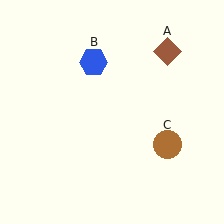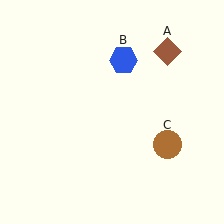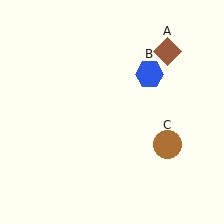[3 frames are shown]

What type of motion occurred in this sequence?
The blue hexagon (object B) rotated clockwise around the center of the scene.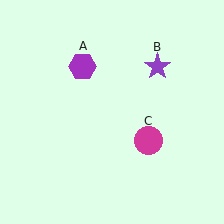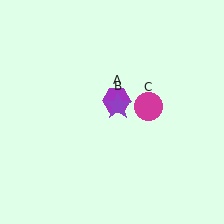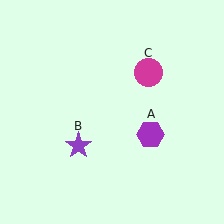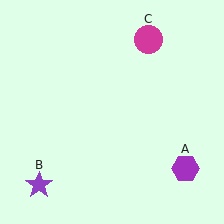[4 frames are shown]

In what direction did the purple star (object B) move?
The purple star (object B) moved down and to the left.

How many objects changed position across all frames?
3 objects changed position: purple hexagon (object A), purple star (object B), magenta circle (object C).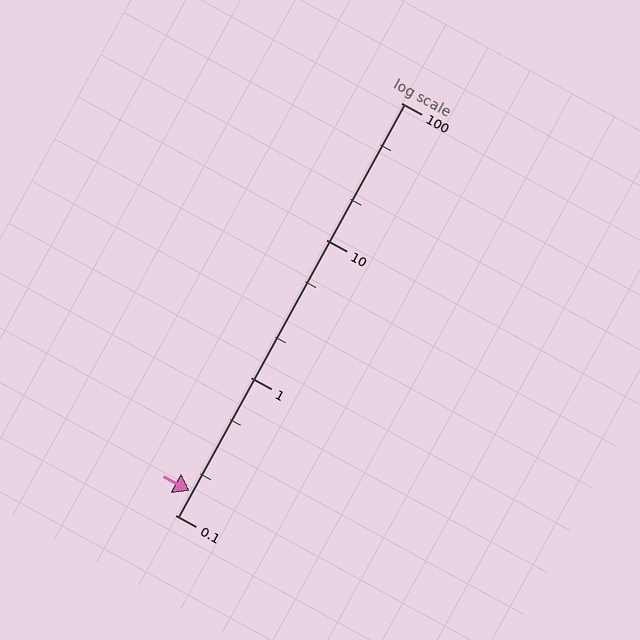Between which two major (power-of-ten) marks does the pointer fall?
The pointer is between 0.1 and 1.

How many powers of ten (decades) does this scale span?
The scale spans 3 decades, from 0.1 to 100.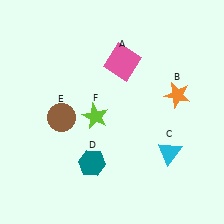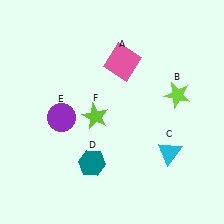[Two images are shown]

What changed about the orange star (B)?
In Image 1, B is orange. In Image 2, it changed to lime.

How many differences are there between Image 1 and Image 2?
There are 2 differences between the two images.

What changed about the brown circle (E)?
In Image 1, E is brown. In Image 2, it changed to purple.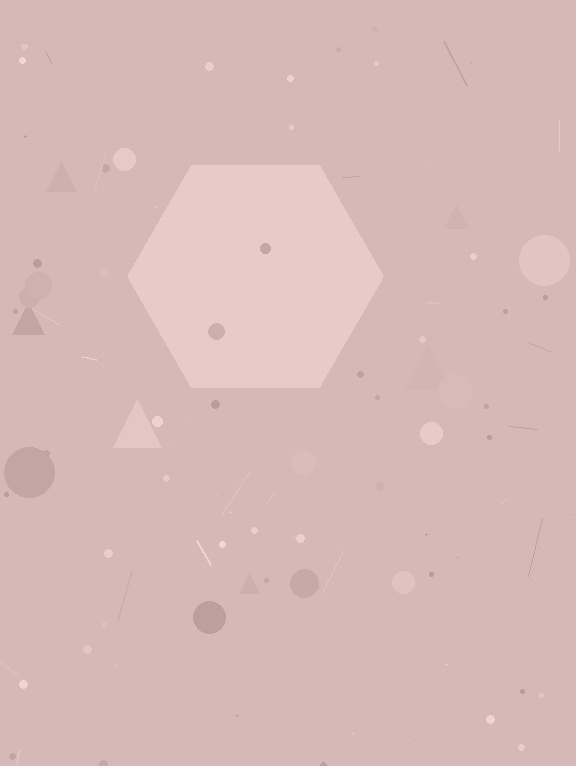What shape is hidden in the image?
A hexagon is hidden in the image.